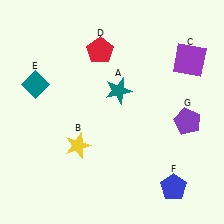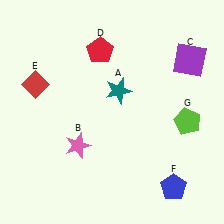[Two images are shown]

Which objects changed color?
B changed from yellow to pink. E changed from teal to red. G changed from purple to lime.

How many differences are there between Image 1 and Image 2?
There are 3 differences between the two images.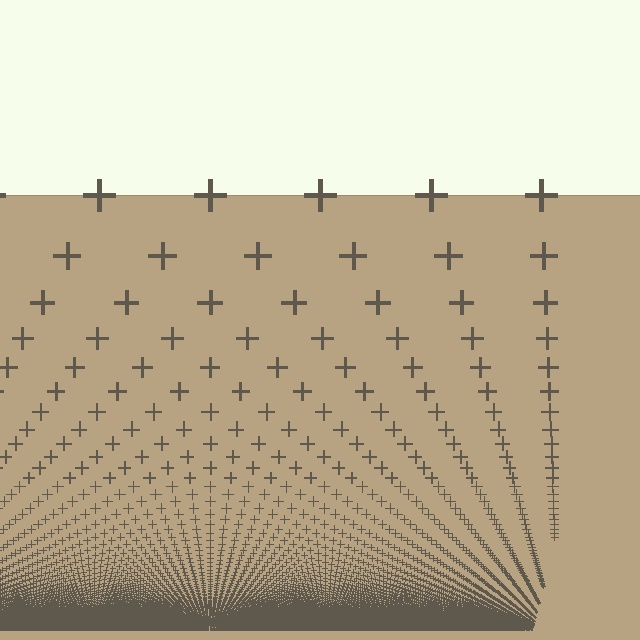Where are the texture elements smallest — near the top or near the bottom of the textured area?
Near the bottom.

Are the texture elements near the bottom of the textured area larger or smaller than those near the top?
Smaller. The gradient is inverted — elements near the bottom are smaller and denser.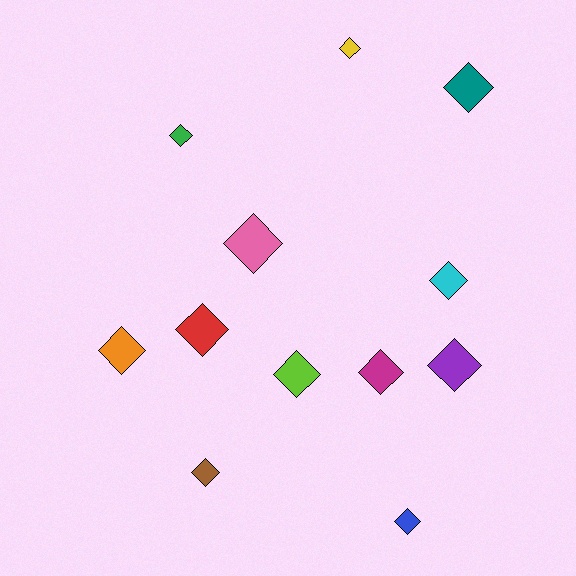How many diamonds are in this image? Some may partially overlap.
There are 12 diamonds.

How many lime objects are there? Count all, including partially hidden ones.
There is 1 lime object.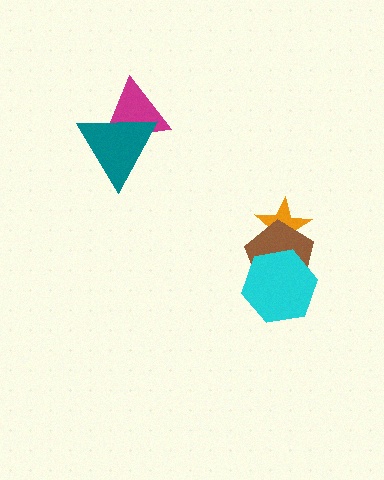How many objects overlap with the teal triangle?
1 object overlaps with the teal triangle.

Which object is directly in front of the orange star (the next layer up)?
The brown pentagon is directly in front of the orange star.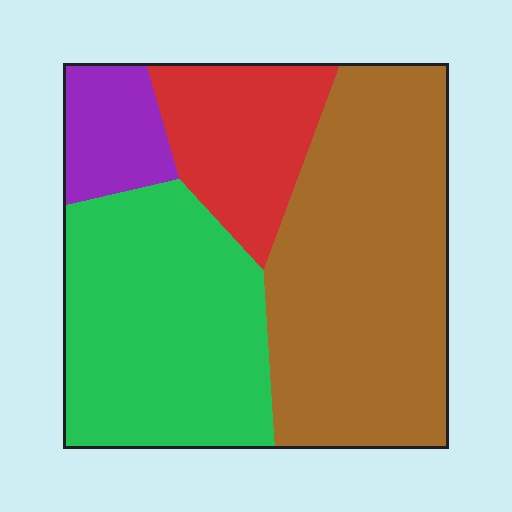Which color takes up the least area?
Purple, at roughly 10%.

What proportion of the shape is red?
Red covers roughly 15% of the shape.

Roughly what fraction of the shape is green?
Green takes up about one third (1/3) of the shape.